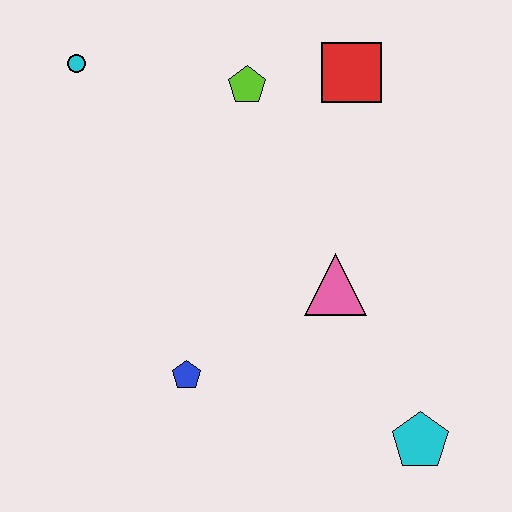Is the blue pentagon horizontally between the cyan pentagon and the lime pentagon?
No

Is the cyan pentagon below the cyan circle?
Yes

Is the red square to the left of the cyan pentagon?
Yes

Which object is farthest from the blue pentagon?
The red square is farthest from the blue pentagon.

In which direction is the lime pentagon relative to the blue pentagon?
The lime pentagon is above the blue pentagon.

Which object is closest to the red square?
The lime pentagon is closest to the red square.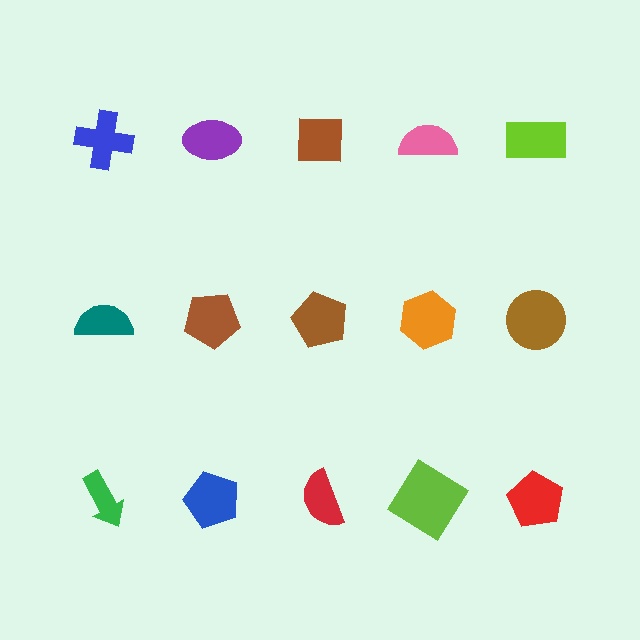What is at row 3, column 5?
A red pentagon.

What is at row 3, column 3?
A red semicircle.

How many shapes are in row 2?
5 shapes.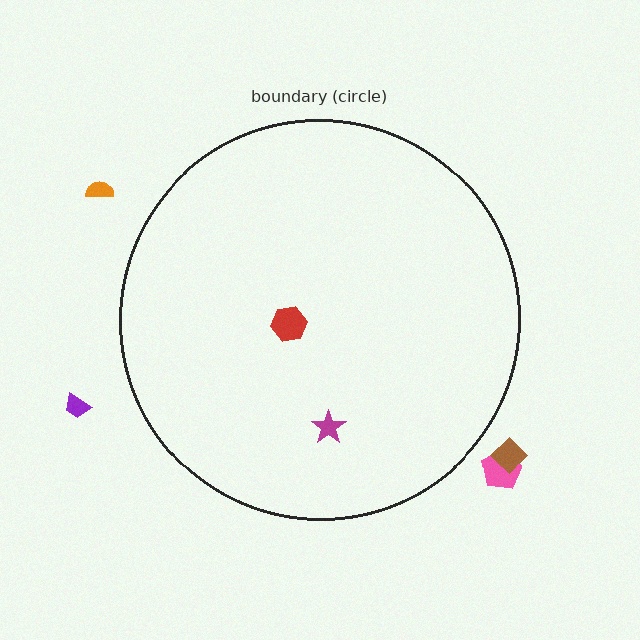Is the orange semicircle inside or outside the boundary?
Outside.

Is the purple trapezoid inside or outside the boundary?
Outside.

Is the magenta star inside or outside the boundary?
Inside.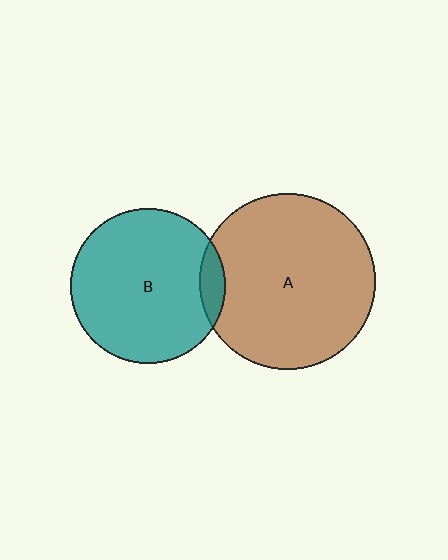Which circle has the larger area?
Circle A (brown).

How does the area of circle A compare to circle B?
Approximately 1.3 times.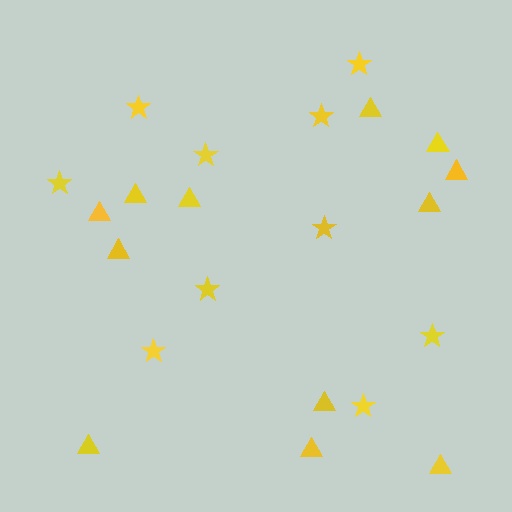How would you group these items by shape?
There are 2 groups: one group of triangles (12) and one group of stars (10).